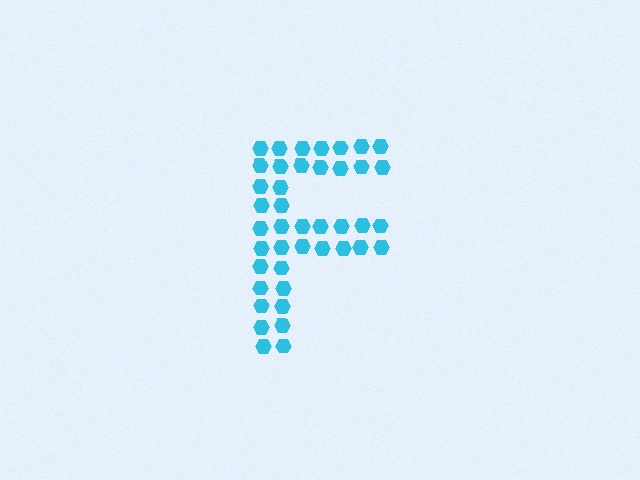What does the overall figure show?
The overall figure shows the letter F.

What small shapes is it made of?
It is made of small hexagons.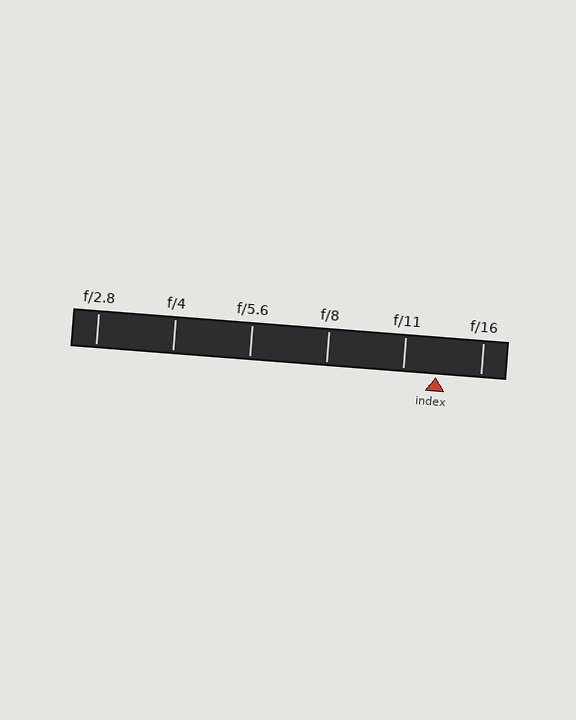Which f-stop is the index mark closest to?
The index mark is closest to f/11.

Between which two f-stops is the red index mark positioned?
The index mark is between f/11 and f/16.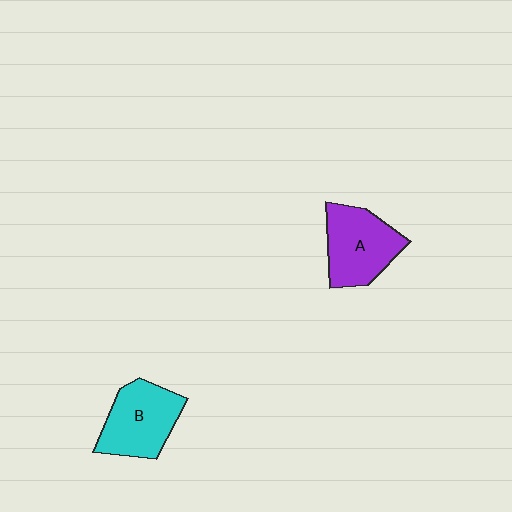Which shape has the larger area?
Shape A (purple).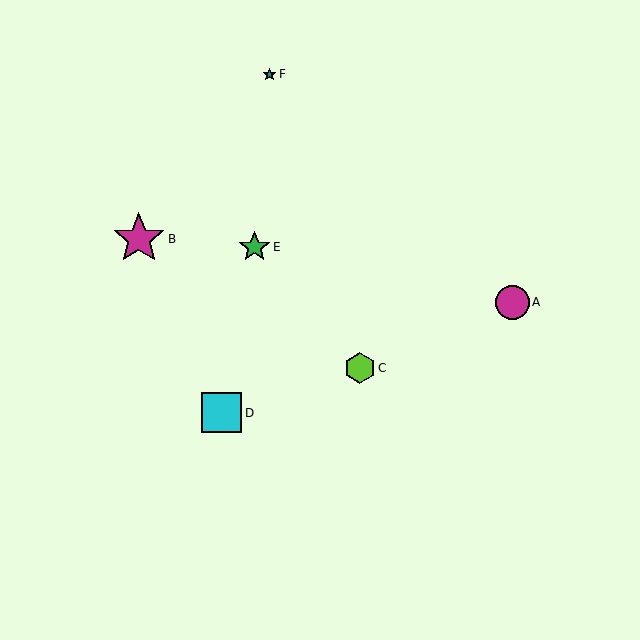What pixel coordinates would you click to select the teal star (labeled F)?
Click at (269, 74) to select the teal star F.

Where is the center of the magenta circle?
The center of the magenta circle is at (512, 302).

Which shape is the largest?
The magenta star (labeled B) is the largest.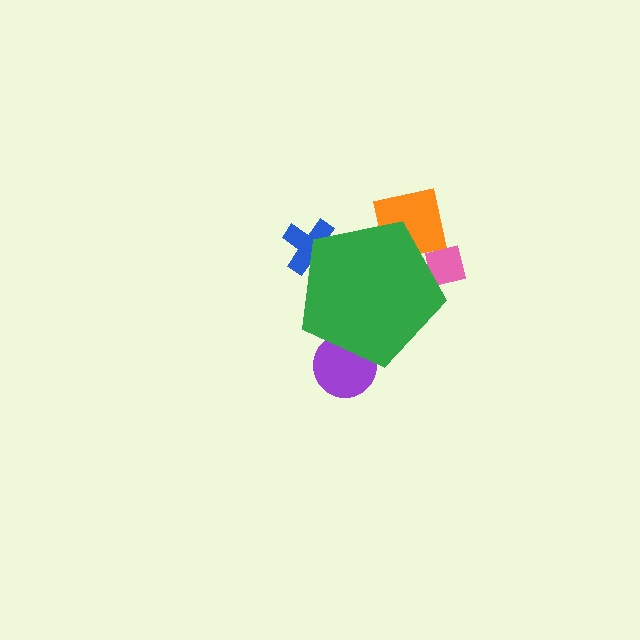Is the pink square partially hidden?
Yes, the pink square is partially hidden behind the green pentagon.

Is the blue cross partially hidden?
Yes, the blue cross is partially hidden behind the green pentagon.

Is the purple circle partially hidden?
Yes, the purple circle is partially hidden behind the green pentagon.